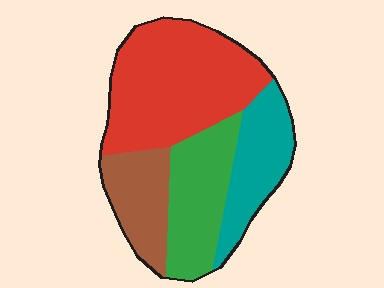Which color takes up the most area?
Red, at roughly 40%.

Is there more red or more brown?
Red.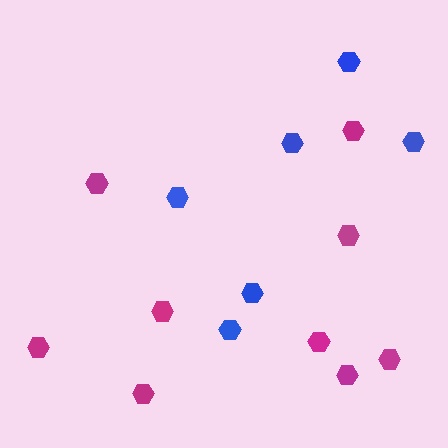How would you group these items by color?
There are 2 groups: one group of magenta hexagons (9) and one group of blue hexagons (6).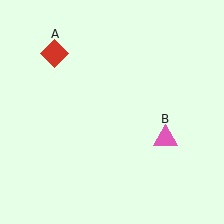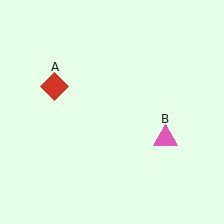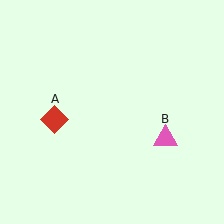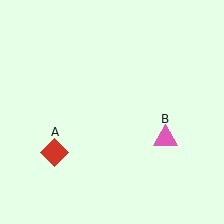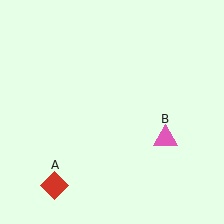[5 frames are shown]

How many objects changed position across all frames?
1 object changed position: red diamond (object A).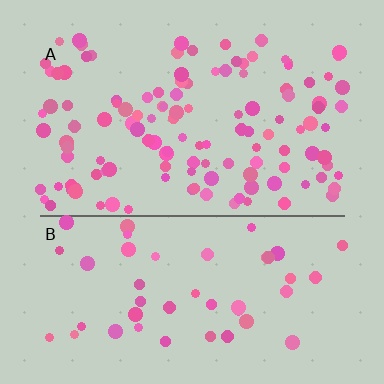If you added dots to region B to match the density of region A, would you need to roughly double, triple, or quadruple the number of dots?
Approximately triple.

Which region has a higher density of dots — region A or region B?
A (the top).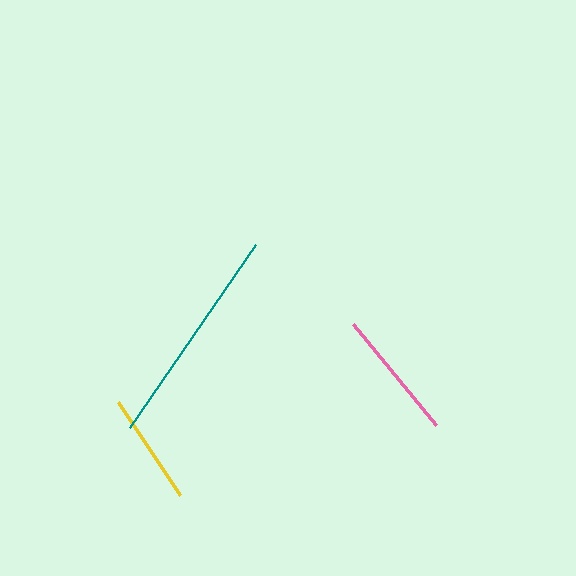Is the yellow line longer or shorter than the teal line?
The teal line is longer than the yellow line.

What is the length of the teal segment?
The teal segment is approximately 222 pixels long.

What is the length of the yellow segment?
The yellow segment is approximately 112 pixels long.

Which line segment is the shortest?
The yellow line is the shortest at approximately 112 pixels.